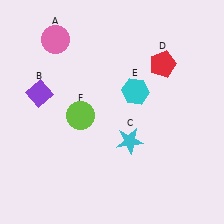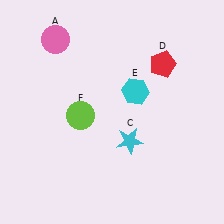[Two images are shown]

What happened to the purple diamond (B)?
The purple diamond (B) was removed in Image 2. It was in the top-left area of Image 1.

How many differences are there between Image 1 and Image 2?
There is 1 difference between the two images.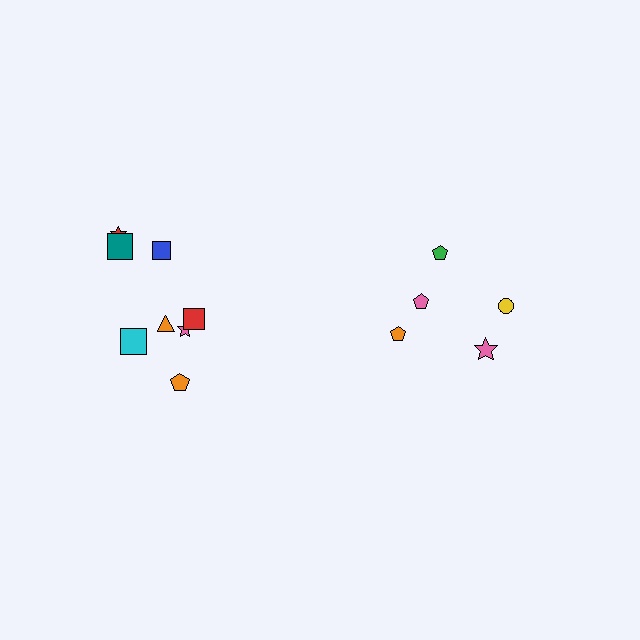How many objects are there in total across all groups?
There are 13 objects.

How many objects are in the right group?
There are 5 objects.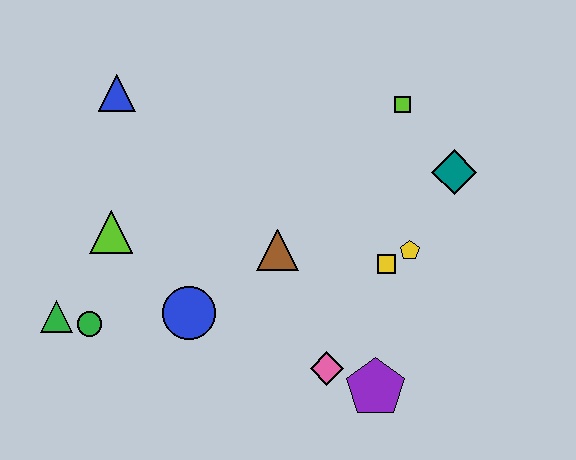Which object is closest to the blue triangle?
The lime triangle is closest to the blue triangle.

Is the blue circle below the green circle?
No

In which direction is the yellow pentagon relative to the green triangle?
The yellow pentagon is to the right of the green triangle.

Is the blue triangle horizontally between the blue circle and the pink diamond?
No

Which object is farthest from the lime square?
The green triangle is farthest from the lime square.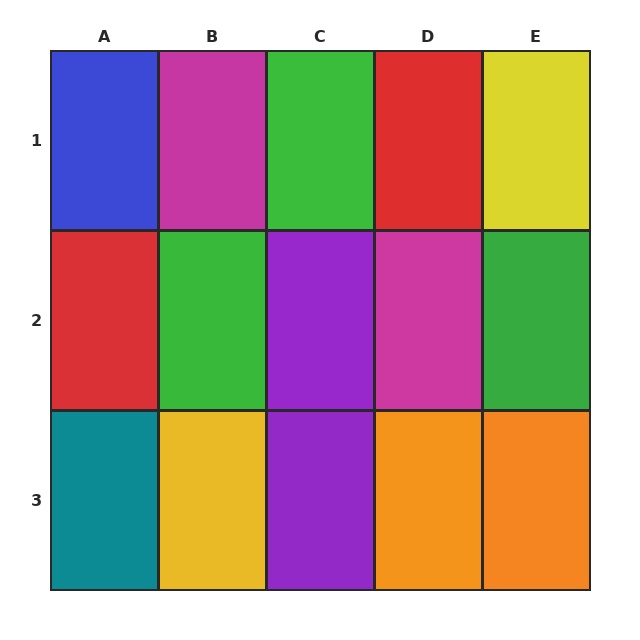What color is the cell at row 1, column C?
Green.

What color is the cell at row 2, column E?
Green.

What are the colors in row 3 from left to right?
Teal, yellow, purple, orange, orange.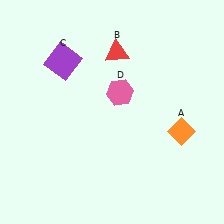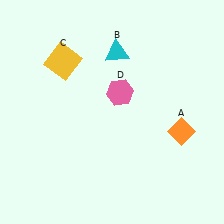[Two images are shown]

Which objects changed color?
B changed from red to cyan. C changed from purple to yellow.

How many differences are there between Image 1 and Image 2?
There are 2 differences between the two images.